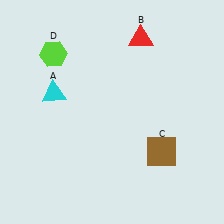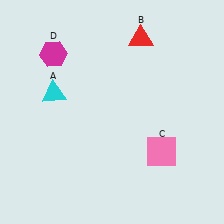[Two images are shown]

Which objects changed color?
C changed from brown to pink. D changed from lime to magenta.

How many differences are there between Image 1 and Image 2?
There are 2 differences between the two images.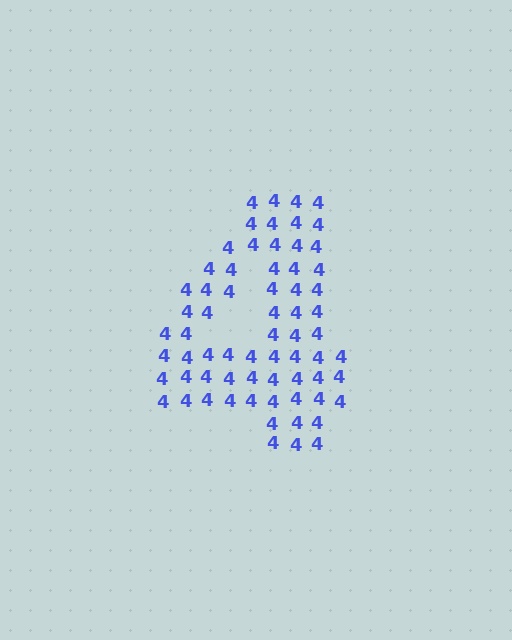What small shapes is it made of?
It is made of small digit 4's.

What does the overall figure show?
The overall figure shows the digit 4.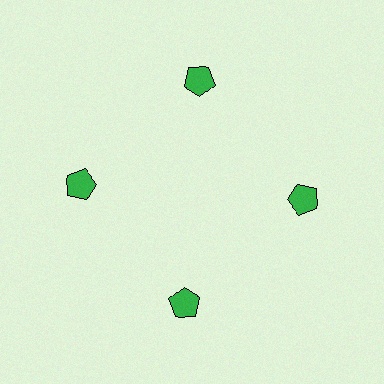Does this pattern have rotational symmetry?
Yes, this pattern has 4-fold rotational symmetry. It looks the same after rotating 90 degrees around the center.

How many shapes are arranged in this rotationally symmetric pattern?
There are 4 shapes, arranged in 4 groups of 1.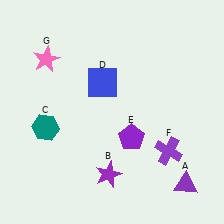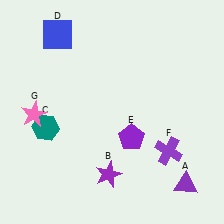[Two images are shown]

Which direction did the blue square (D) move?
The blue square (D) moved up.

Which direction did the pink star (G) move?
The pink star (G) moved down.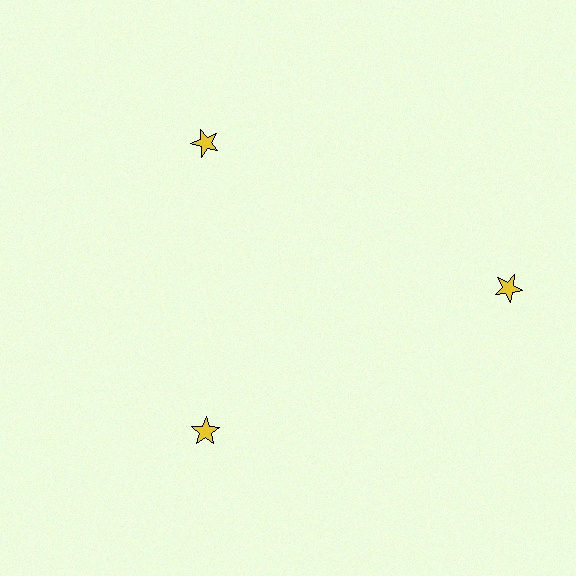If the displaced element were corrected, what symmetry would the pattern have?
It would have 3-fold rotational symmetry — the pattern would map onto itself every 120 degrees.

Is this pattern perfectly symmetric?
No. The 3 yellow stars are arranged in a ring, but one element near the 3 o'clock position is pushed outward from the center, breaking the 3-fold rotational symmetry.